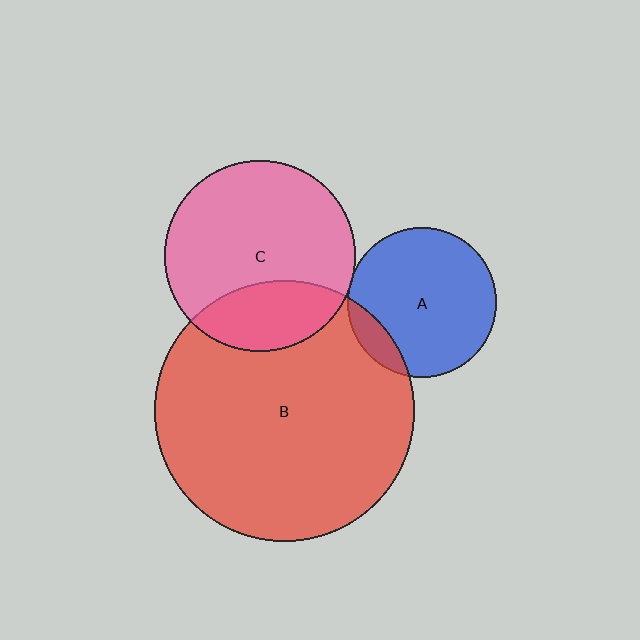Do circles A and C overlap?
Yes.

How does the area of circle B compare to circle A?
Approximately 3.1 times.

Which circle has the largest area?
Circle B (red).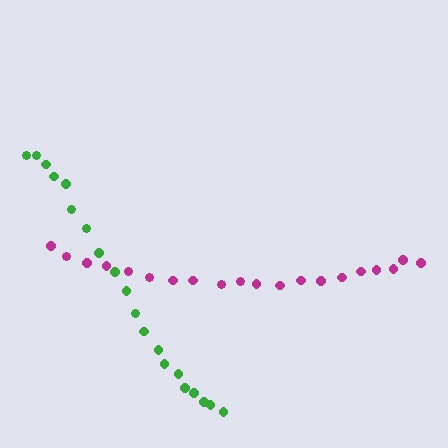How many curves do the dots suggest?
There are 2 distinct paths.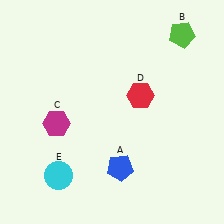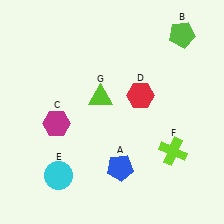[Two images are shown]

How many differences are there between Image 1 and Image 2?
There are 2 differences between the two images.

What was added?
A lime cross (F), a lime triangle (G) were added in Image 2.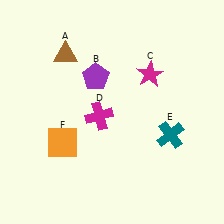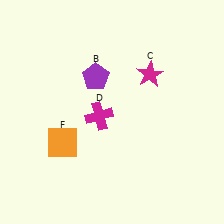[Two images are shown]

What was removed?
The teal cross (E), the brown triangle (A) were removed in Image 2.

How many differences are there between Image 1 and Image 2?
There are 2 differences between the two images.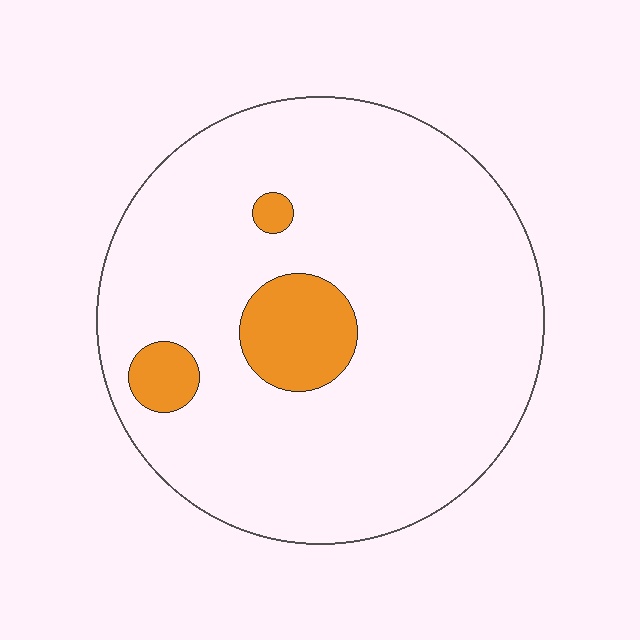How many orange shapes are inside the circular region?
3.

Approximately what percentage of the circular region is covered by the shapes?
Approximately 10%.